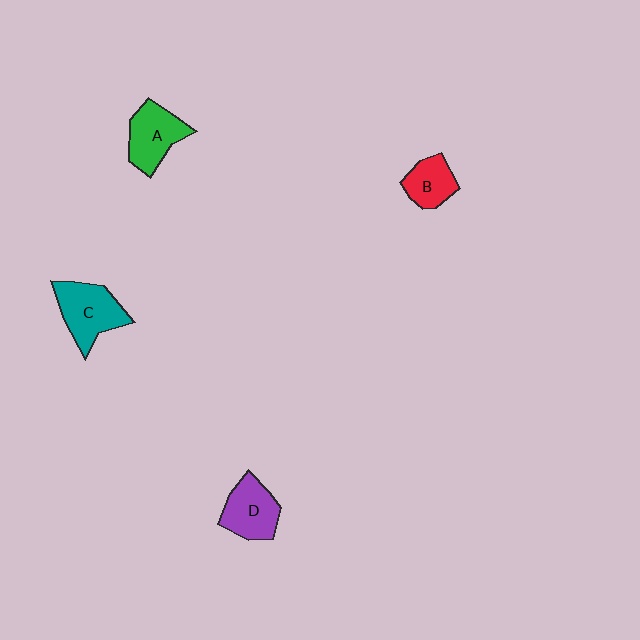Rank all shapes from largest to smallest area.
From largest to smallest: C (teal), A (green), D (purple), B (red).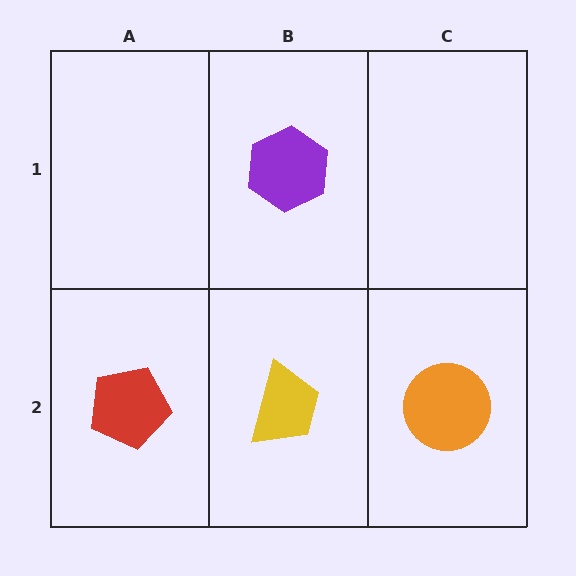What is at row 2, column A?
A red pentagon.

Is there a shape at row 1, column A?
No, that cell is empty.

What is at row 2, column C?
An orange circle.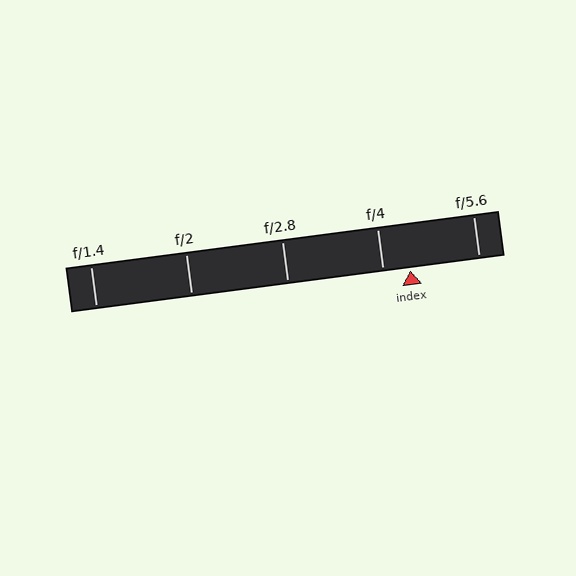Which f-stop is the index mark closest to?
The index mark is closest to f/4.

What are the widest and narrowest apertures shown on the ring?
The widest aperture shown is f/1.4 and the narrowest is f/5.6.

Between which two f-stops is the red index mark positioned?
The index mark is between f/4 and f/5.6.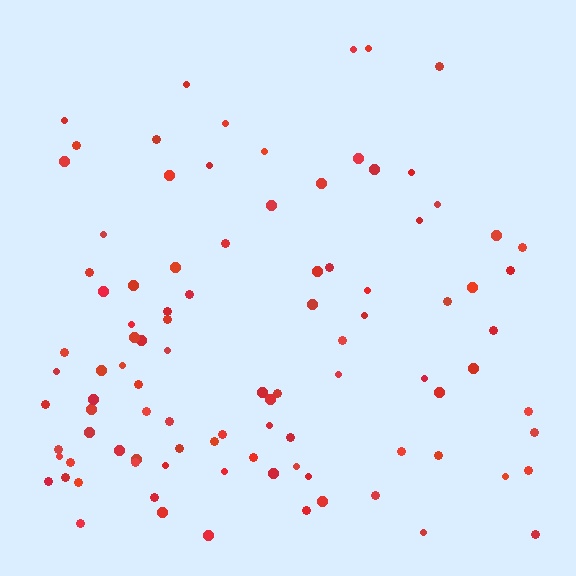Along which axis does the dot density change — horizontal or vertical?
Vertical.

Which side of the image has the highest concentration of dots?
The bottom.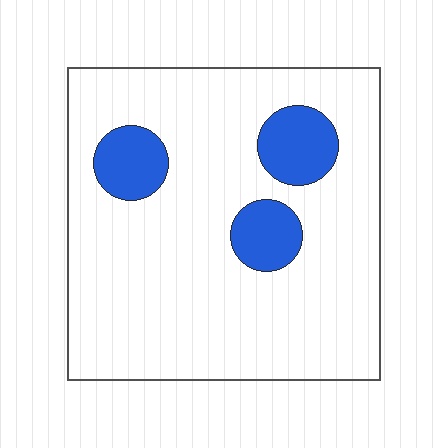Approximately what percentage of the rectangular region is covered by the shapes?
Approximately 15%.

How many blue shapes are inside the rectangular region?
3.